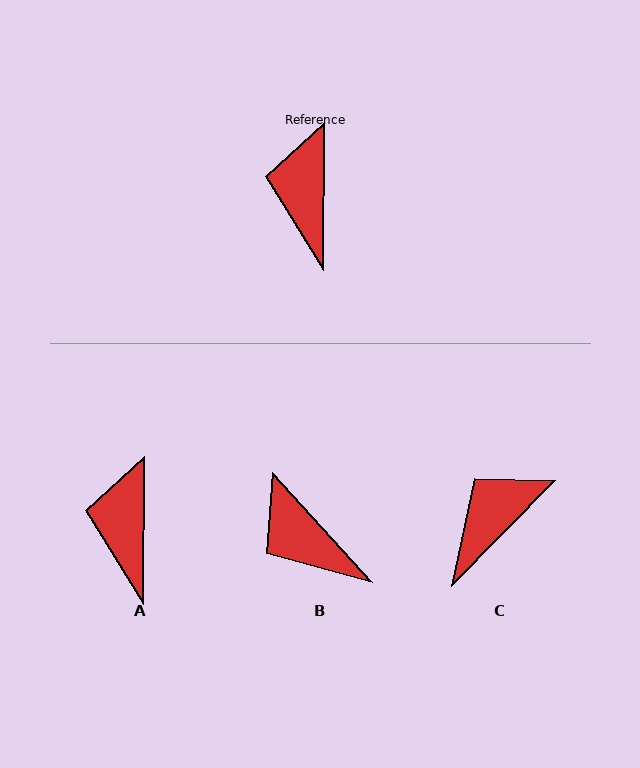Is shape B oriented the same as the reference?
No, it is off by about 43 degrees.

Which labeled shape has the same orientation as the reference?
A.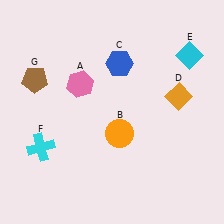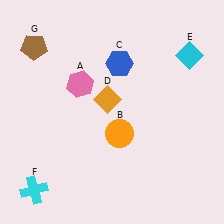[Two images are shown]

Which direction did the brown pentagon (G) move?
The brown pentagon (G) moved up.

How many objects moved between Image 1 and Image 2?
3 objects moved between the two images.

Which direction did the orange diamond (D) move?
The orange diamond (D) moved left.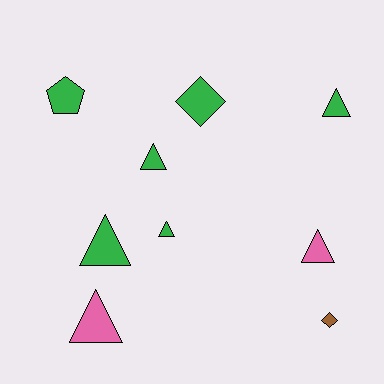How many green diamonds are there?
There is 1 green diamond.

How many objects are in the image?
There are 9 objects.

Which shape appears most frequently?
Triangle, with 6 objects.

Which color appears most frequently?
Green, with 6 objects.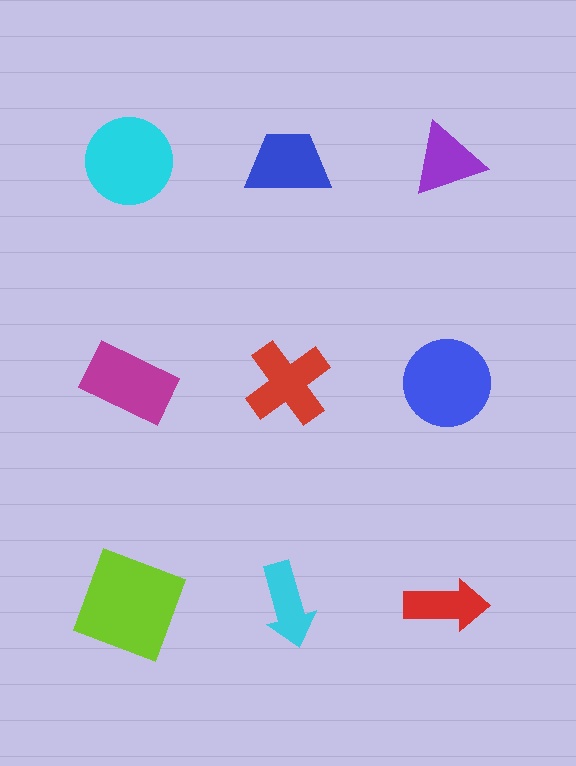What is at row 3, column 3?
A red arrow.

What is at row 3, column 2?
A cyan arrow.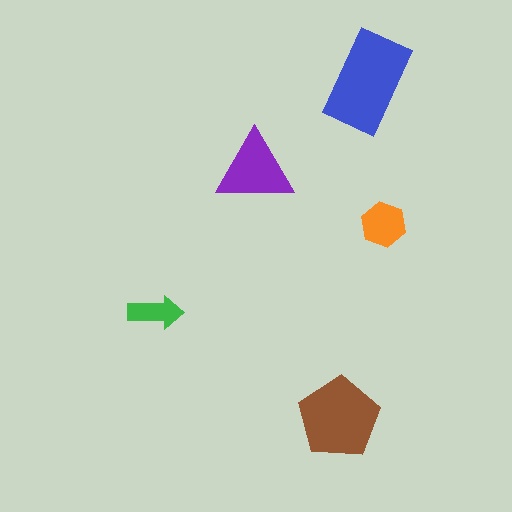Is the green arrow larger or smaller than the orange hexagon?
Smaller.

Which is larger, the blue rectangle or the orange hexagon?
The blue rectangle.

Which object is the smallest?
The green arrow.